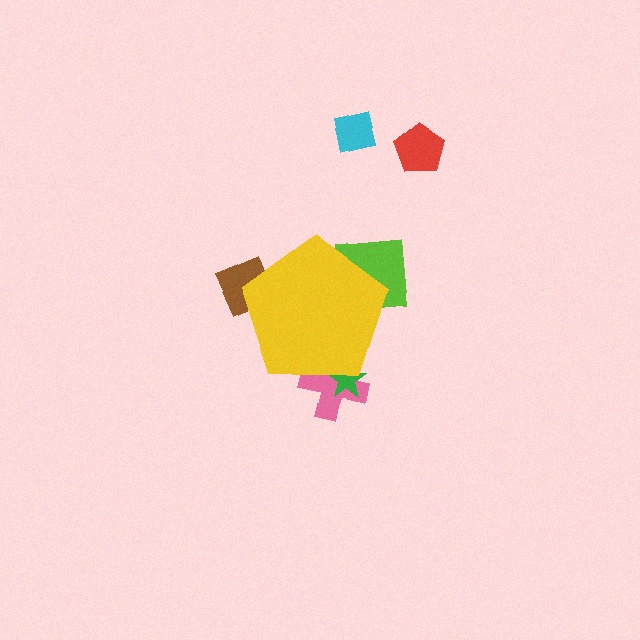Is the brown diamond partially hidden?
Yes, the brown diamond is partially hidden behind the yellow pentagon.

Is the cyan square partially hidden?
No, the cyan square is fully visible.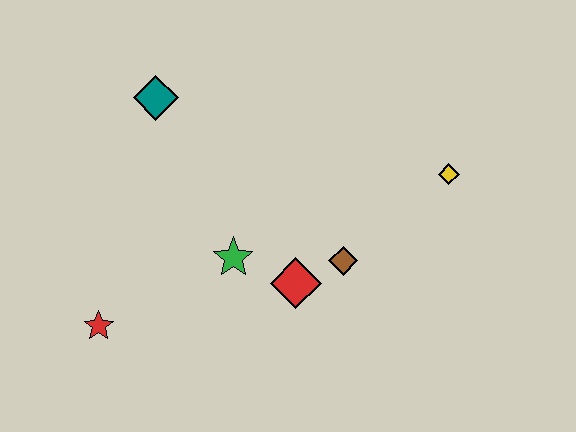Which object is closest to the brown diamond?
The red diamond is closest to the brown diamond.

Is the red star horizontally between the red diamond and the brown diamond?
No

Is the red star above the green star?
No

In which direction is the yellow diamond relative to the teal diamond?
The yellow diamond is to the right of the teal diamond.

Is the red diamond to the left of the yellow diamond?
Yes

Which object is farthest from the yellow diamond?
The red star is farthest from the yellow diamond.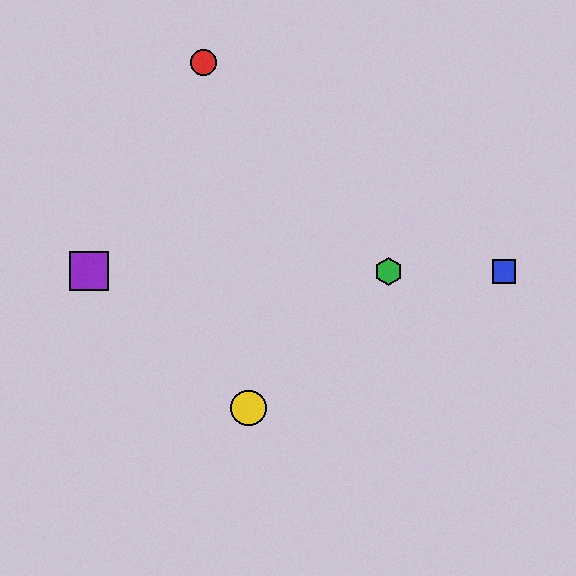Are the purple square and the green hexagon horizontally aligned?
Yes, both are at y≈271.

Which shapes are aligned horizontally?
The blue square, the green hexagon, the purple square are aligned horizontally.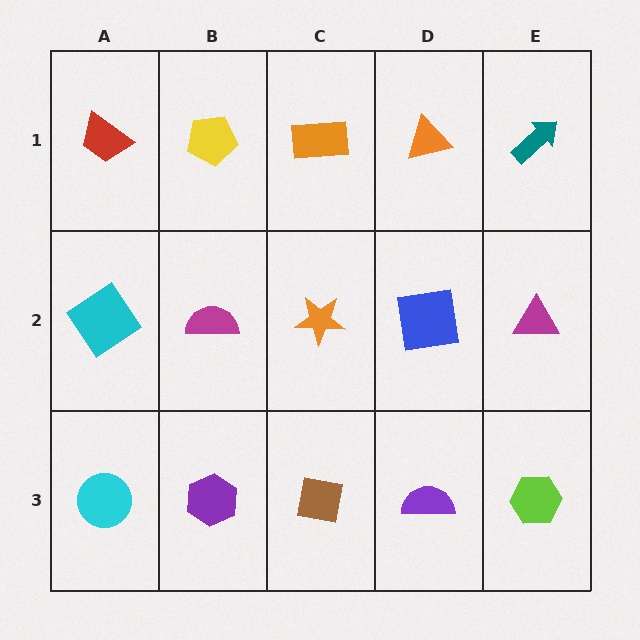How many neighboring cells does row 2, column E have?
3.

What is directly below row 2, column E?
A lime hexagon.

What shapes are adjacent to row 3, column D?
A blue square (row 2, column D), a brown square (row 3, column C), a lime hexagon (row 3, column E).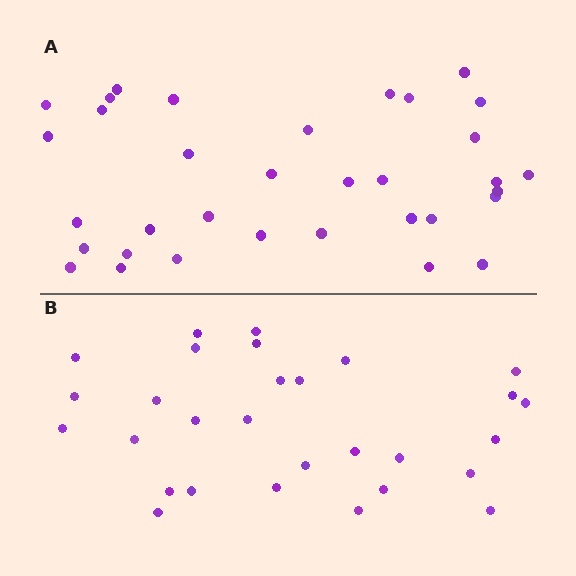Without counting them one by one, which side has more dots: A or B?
Region A (the top region) has more dots.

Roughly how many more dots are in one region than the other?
Region A has about 5 more dots than region B.